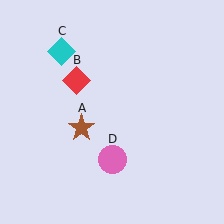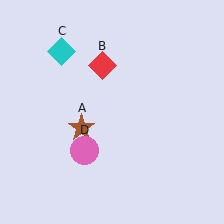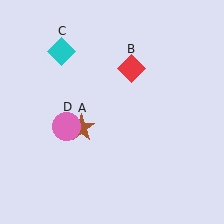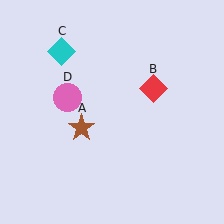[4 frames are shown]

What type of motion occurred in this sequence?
The red diamond (object B), pink circle (object D) rotated clockwise around the center of the scene.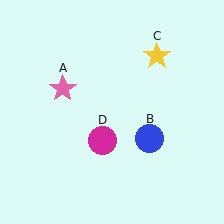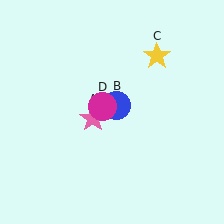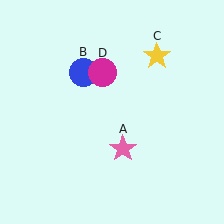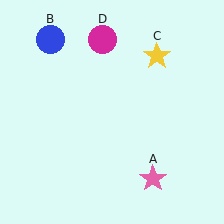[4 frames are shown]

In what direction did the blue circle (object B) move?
The blue circle (object B) moved up and to the left.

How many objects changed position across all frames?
3 objects changed position: pink star (object A), blue circle (object B), magenta circle (object D).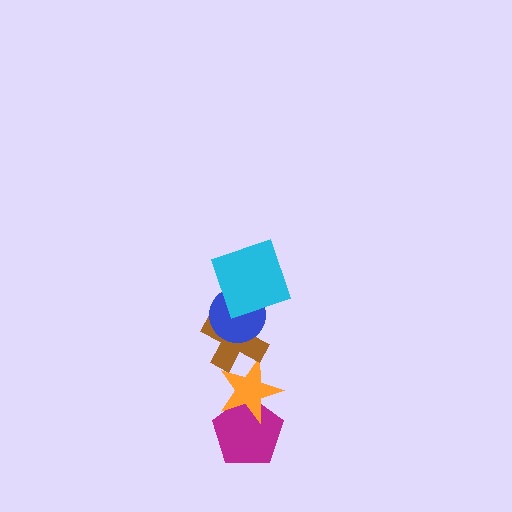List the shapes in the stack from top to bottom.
From top to bottom: the cyan square, the blue circle, the brown cross, the orange star, the magenta pentagon.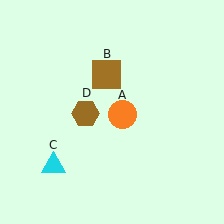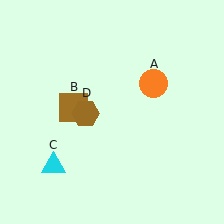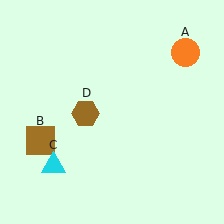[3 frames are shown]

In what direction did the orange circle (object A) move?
The orange circle (object A) moved up and to the right.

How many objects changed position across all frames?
2 objects changed position: orange circle (object A), brown square (object B).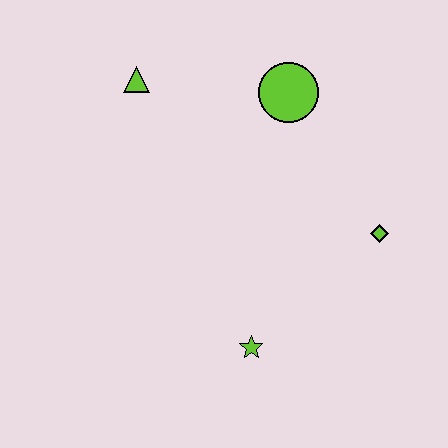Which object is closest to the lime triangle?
The lime circle is closest to the lime triangle.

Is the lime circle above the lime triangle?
No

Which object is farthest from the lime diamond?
The lime triangle is farthest from the lime diamond.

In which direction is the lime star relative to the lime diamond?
The lime star is to the left of the lime diamond.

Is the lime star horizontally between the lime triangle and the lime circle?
Yes